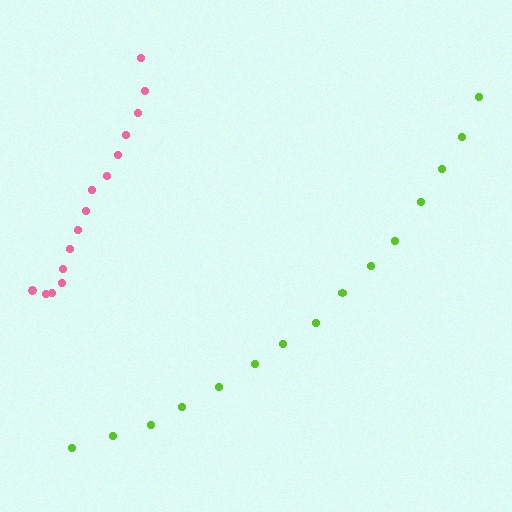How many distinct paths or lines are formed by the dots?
There are 2 distinct paths.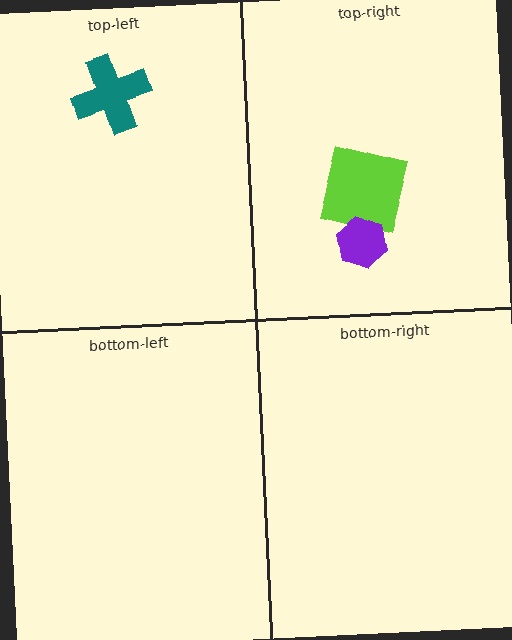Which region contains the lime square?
The top-right region.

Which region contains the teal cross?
The top-left region.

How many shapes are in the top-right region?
2.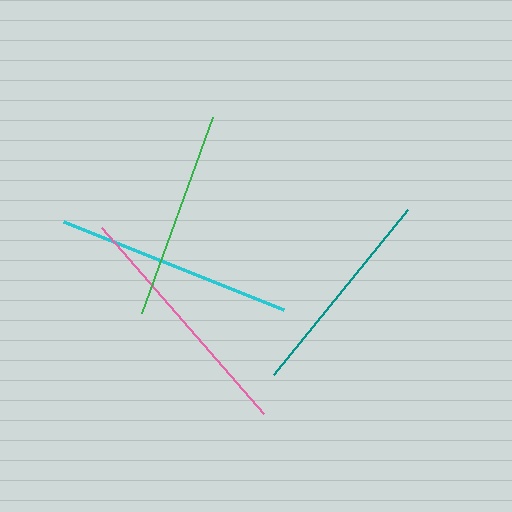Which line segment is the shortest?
The green line is the shortest at approximately 209 pixels.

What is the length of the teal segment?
The teal segment is approximately 213 pixels long.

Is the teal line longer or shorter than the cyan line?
The cyan line is longer than the teal line.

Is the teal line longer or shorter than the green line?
The teal line is longer than the green line.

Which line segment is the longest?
The pink line is the longest at approximately 247 pixels.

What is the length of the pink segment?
The pink segment is approximately 247 pixels long.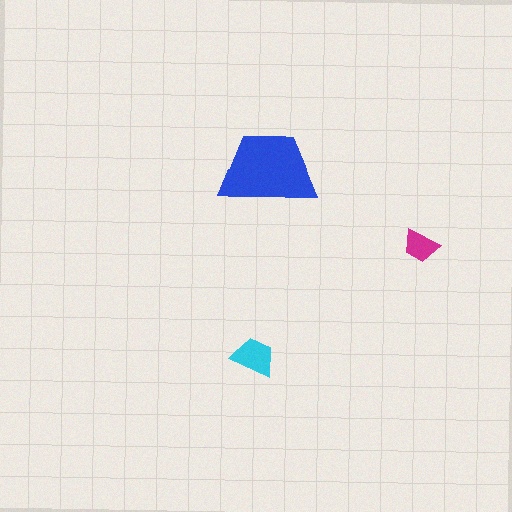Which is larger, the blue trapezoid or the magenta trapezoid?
The blue one.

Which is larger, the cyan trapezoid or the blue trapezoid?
The blue one.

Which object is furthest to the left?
The cyan trapezoid is leftmost.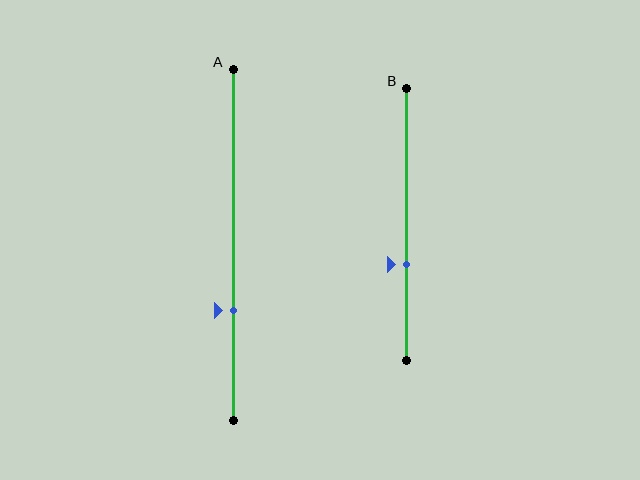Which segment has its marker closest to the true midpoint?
Segment B has its marker closest to the true midpoint.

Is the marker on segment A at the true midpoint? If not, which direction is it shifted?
No, the marker on segment A is shifted downward by about 19% of the segment length.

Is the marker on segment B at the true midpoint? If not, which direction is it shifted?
No, the marker on segment B is shifted downward by about 15% of the segment length.